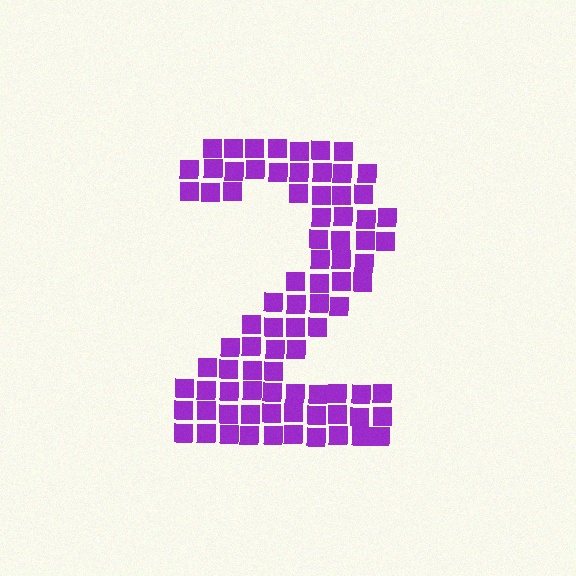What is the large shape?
The large shape is the digit 2.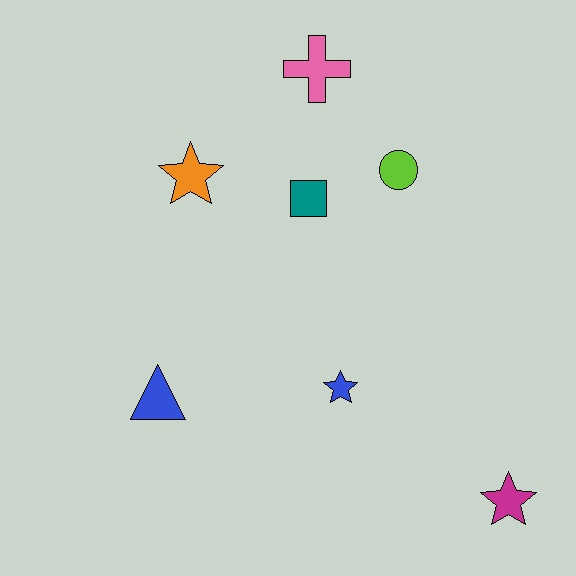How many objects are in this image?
There are 7 objects.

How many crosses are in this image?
There is 1 cross.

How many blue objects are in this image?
There are 2 blue objects.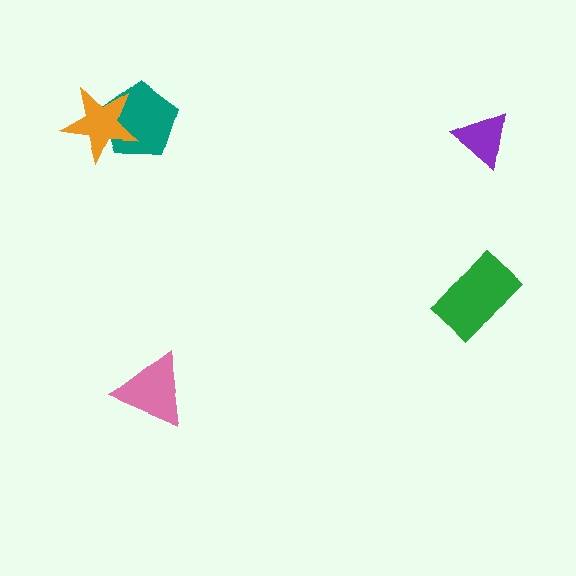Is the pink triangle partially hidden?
No, no other shape covers it.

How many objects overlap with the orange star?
1 object overlaps with the orange star.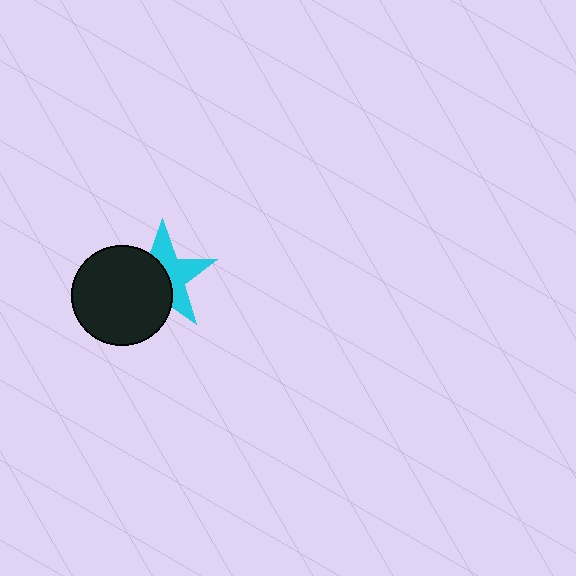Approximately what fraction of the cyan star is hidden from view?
Roughly 51% of the cyan star is hidden behind the black circle.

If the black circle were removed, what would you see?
You would see the complete cyan star.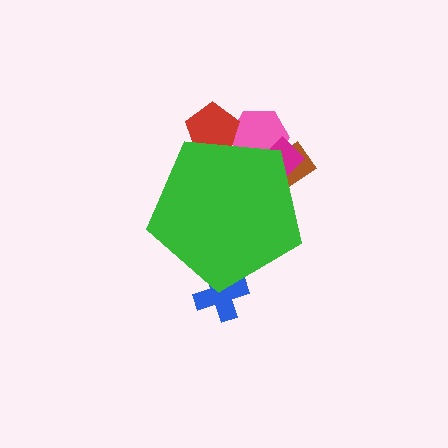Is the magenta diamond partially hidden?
Yes, the magenta diamond is partially hidden behind the green pentagon.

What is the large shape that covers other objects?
A green pentagon.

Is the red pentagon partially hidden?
Yes, the red pentagon is partially hidden behind the green pentagon.